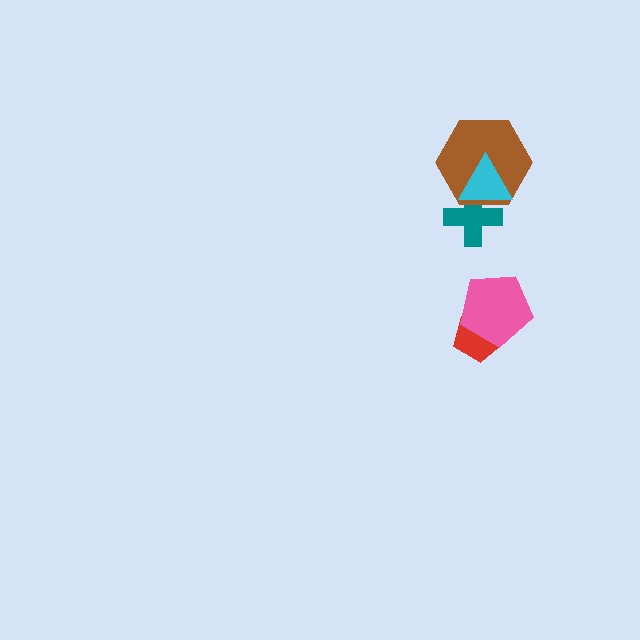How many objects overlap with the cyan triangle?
2 objects overlap with the cyan triangle.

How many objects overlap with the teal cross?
2 objects overlap with the teal cross.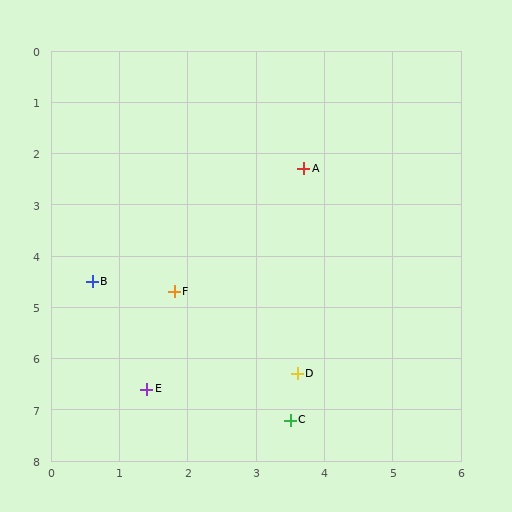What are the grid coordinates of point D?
Point D is at approximately (3.6, 6.3).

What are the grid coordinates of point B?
Point B is at approximately (0.6, 4.5).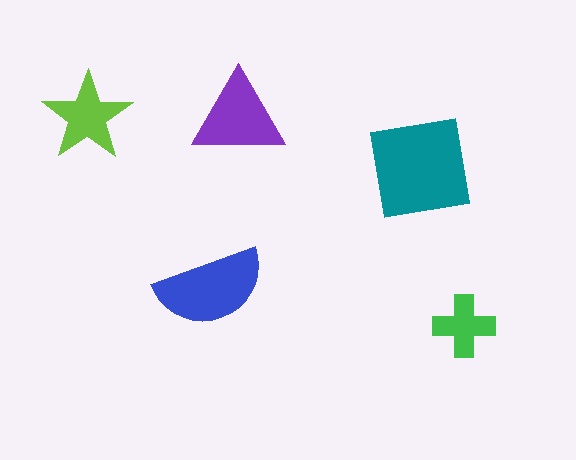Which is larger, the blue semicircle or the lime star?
The blue semicircle.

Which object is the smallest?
The green cross.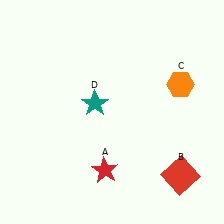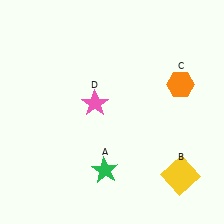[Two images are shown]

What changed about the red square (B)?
In Image 1, B is red. In Image 2, it changed to yellow.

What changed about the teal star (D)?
In Image 1, D is teal. In Image 2, it changed to pink.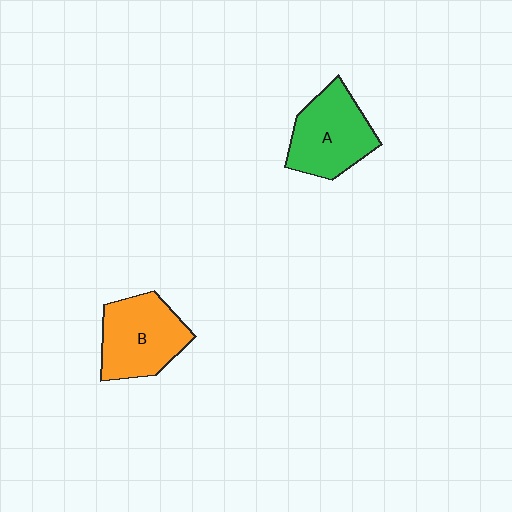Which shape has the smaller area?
Shape A (green).